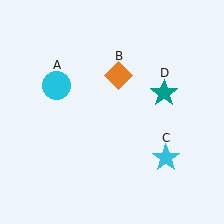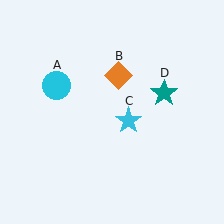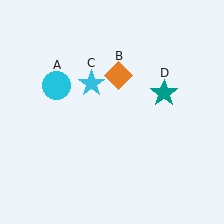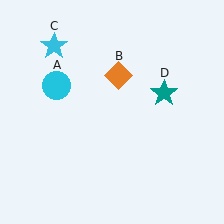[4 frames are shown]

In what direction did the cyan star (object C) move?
The cyan star (object C) moved up and to the left.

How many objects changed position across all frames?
1 object changed position: cyan star (object C).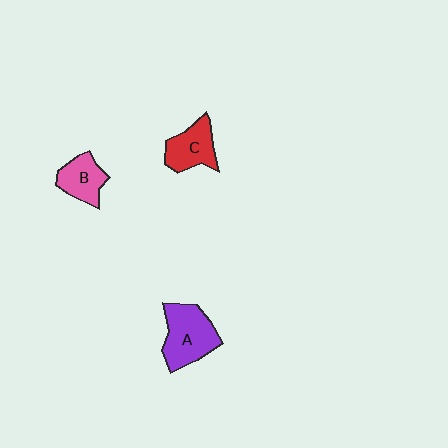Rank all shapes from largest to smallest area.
From largest to smallest: A (purple), C (red), B (pink).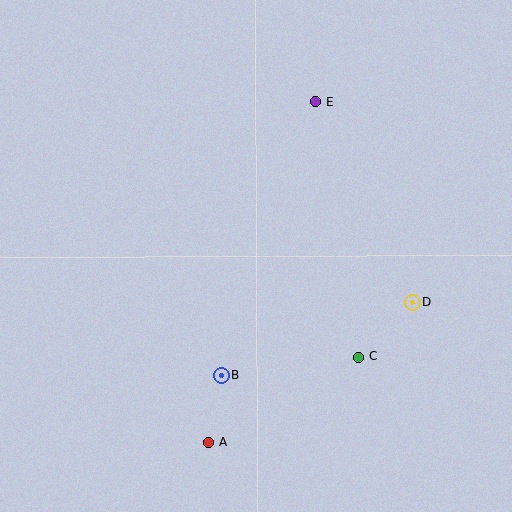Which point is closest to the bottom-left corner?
Point A is closest to the bottom-left corner.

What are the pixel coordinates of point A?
Point A is at (209, 442).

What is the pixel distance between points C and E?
The distance between C and E is 259 pixels.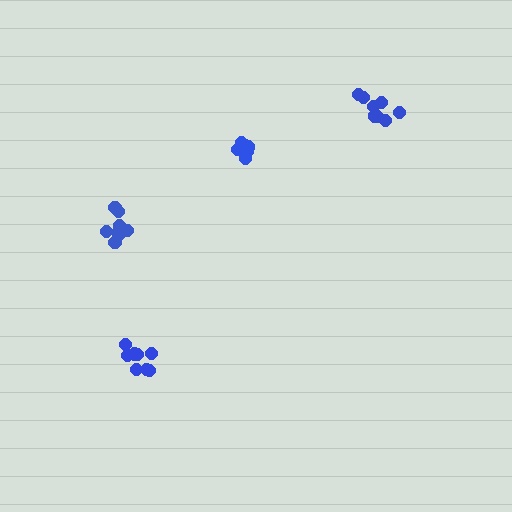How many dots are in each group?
Group 1: 8 dots, Group 2: 9 dots, Group 3: 8 dots, Group 4: 7 dots (32 total).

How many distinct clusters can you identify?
There are 4 distinct clusters.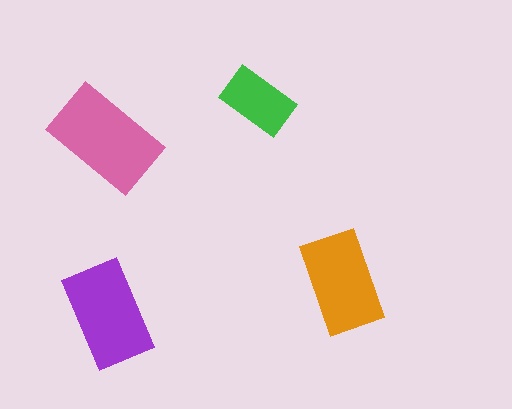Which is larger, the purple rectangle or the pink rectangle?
The pink one.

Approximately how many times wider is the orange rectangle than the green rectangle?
About 1.5 times wider.